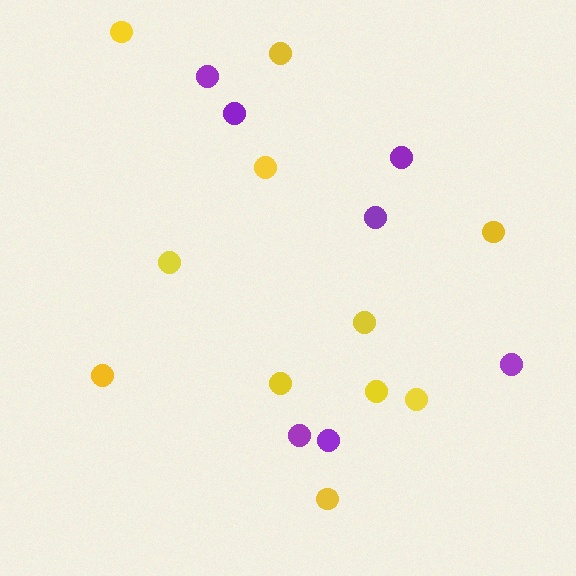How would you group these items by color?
There are 2 groups: one group of purple circles (7) and one group of yellow circles (11).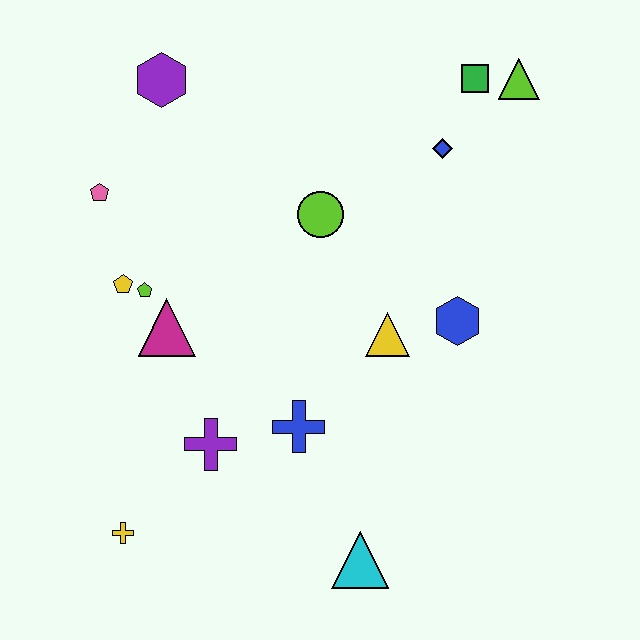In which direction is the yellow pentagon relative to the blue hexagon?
The yellow pentagon is to the left of the blue hexagon.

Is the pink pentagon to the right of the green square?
No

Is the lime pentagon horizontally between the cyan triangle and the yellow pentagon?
Yes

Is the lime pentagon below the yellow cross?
No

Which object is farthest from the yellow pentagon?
The lime triangle is farthest from the yellow pentagon.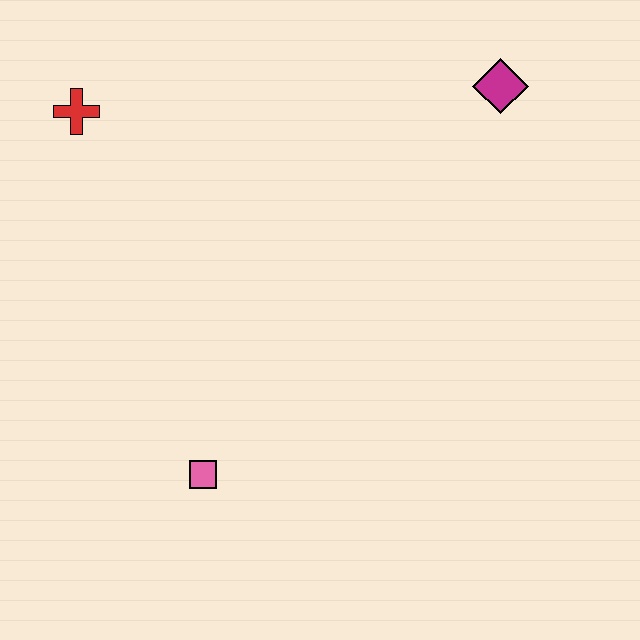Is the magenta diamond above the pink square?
Yes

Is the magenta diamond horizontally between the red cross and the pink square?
No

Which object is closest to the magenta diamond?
The red cross is closest to the magenta diamond.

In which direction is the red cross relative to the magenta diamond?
The red cross is to the left of the magenta diamond.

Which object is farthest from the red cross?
The magenta diamond is farthest from the red cross.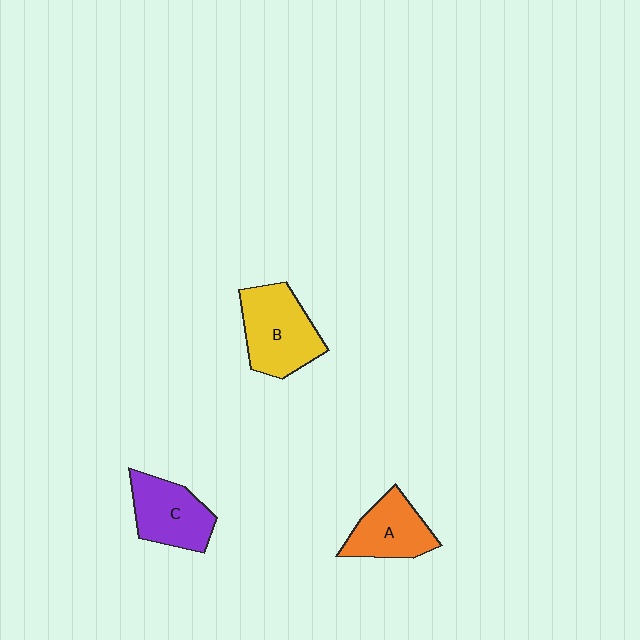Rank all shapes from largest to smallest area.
From largest to smallest: B (yellow), C (purple), A (orange).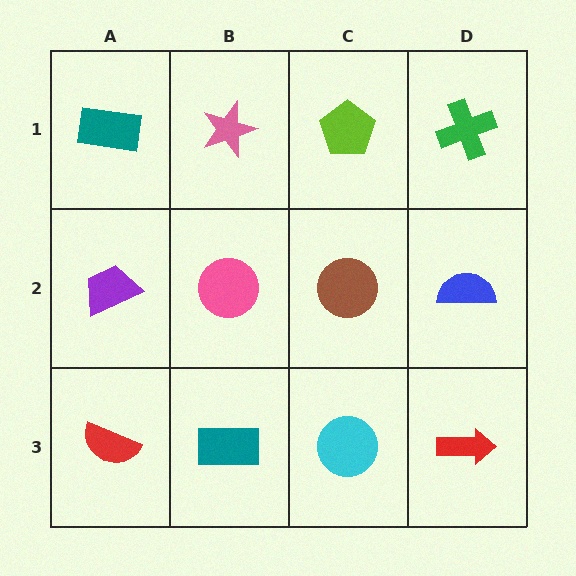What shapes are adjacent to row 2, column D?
A green cross (row 1, column D), a red arrow (row 3, column D), a brown circle (row 2, column C).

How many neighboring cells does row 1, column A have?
2.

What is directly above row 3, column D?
A blue semicircle.